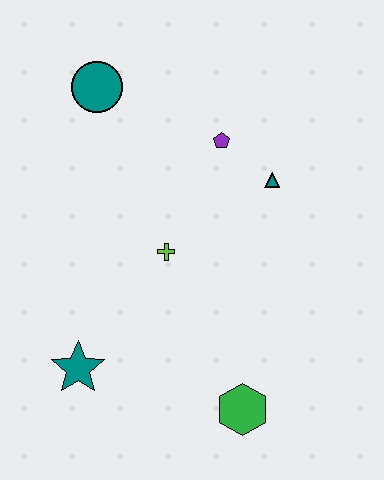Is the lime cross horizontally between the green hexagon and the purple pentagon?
No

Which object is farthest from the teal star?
The teal circle is farthest from the teal star.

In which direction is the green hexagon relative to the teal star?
The green hexagon is to the right of the teal star.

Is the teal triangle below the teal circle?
Yes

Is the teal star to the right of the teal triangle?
No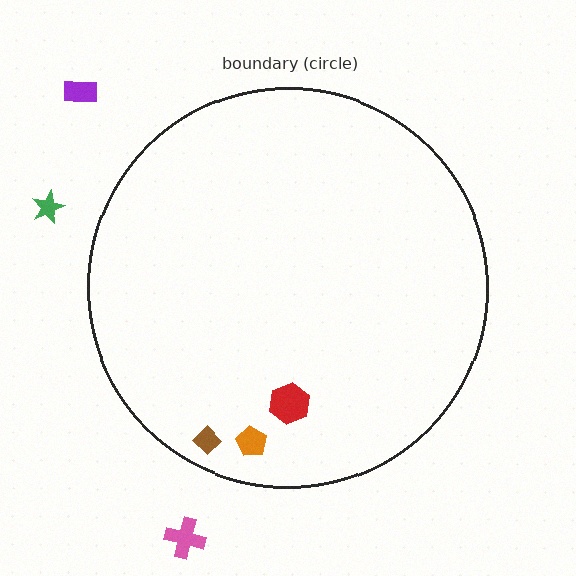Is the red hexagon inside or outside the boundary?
Inside.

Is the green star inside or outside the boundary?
Outside.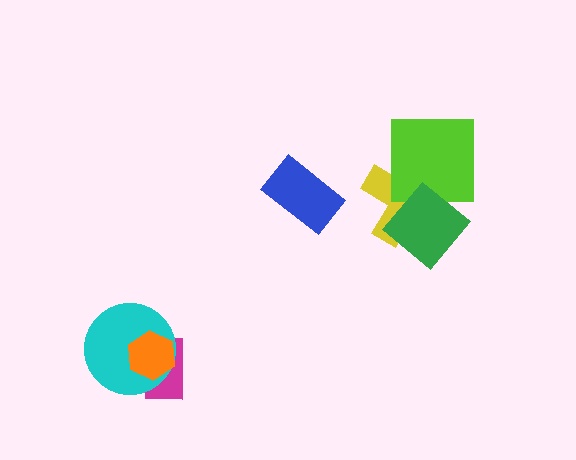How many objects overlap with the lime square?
2 objects overlap with the lime square.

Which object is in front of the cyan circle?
The orange hexagon is in front of the cyan circle.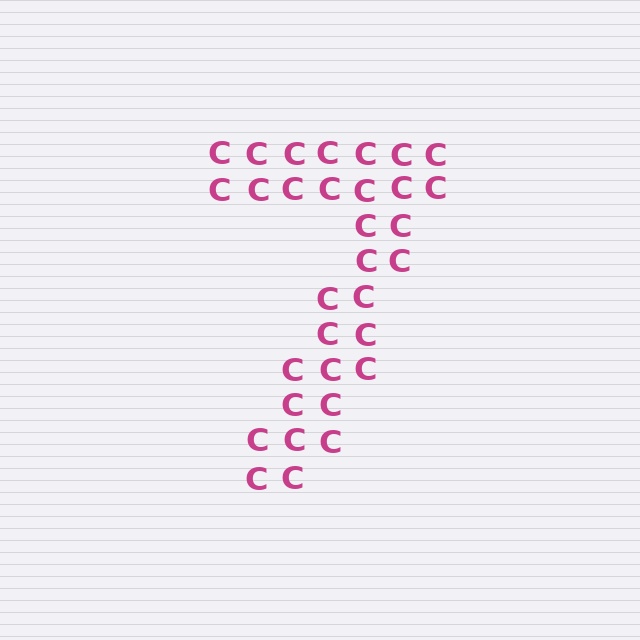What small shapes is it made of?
It is made of small letter C's.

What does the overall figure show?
The overall figure shows the digit 7.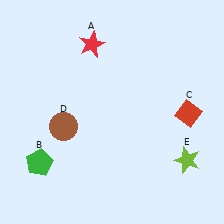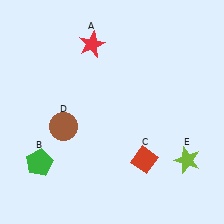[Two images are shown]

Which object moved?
The red diamond (C) moved down.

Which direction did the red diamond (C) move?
The red diamond (C) moved down.